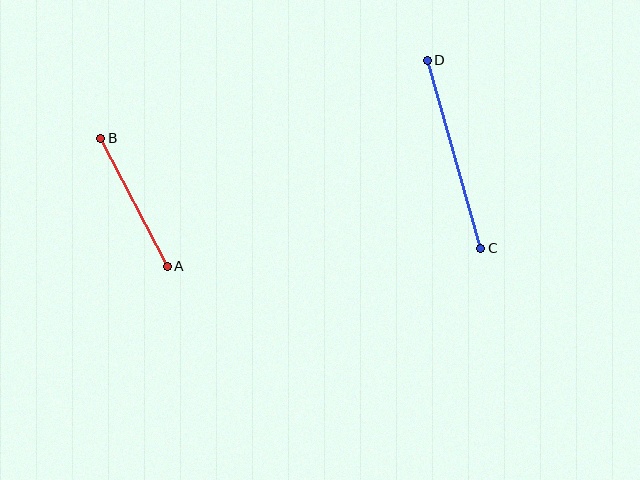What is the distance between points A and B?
The distance is approximately 144 pixels.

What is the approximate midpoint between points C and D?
The midpoint is at approximately (454, 154) pixels.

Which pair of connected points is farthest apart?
Points C and D are farthest apart.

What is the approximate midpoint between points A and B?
The midpoint is at approximately (134, 202) pixels.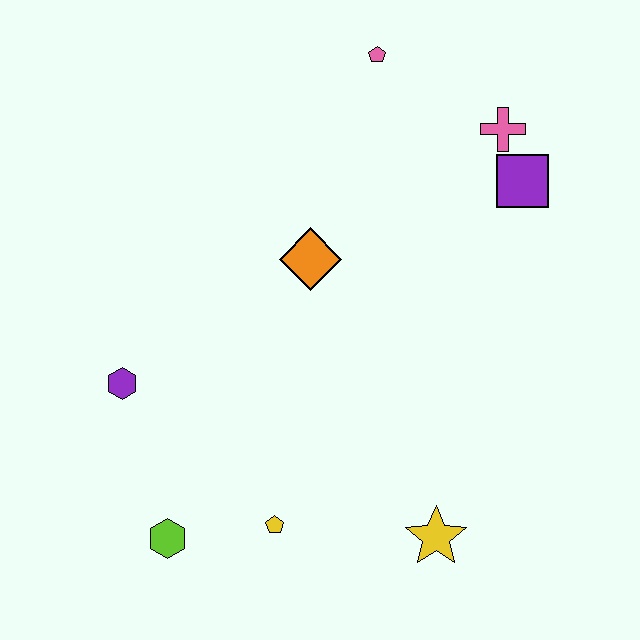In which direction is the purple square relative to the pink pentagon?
The purple square is to the right of the pink pentagon.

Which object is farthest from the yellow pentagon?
The pink pentagon is farthest from the yellow pentagon.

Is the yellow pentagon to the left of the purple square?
Yes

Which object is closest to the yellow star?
The yellow pentagon is closest to the yellow star.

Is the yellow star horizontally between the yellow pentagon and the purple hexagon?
No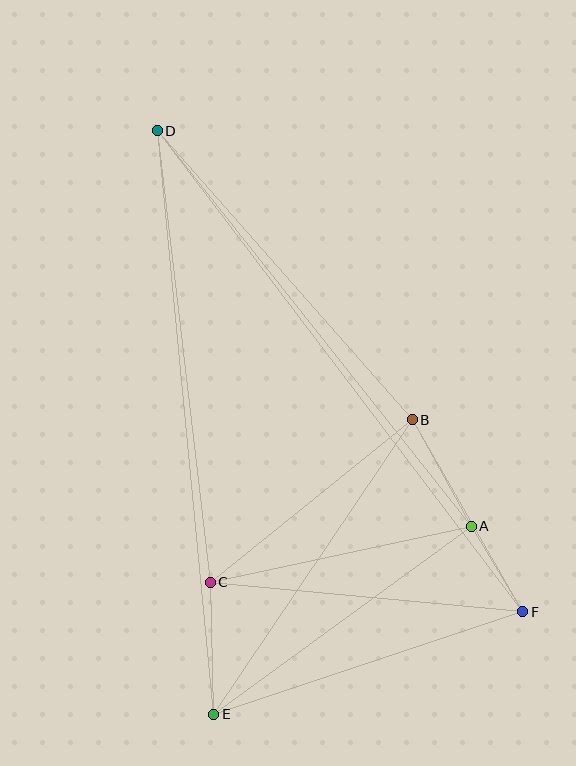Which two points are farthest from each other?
Points D and F are farthest from each other.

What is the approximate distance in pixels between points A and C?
The distance between A and C is approximately 267 pixels.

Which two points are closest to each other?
Points A and F are closest to each other.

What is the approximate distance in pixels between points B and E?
The distance between B and E is approximately 355 pixels.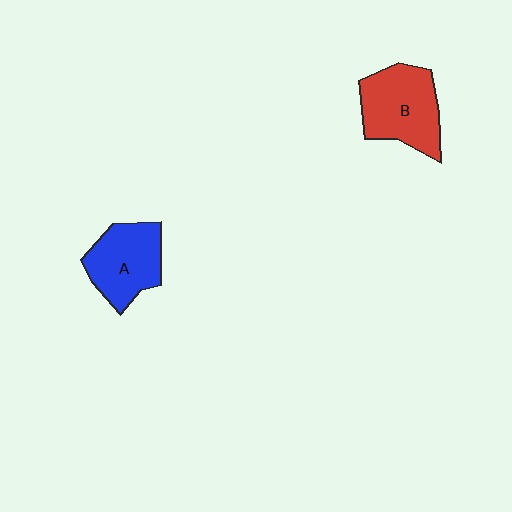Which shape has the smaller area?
Shape A (blue).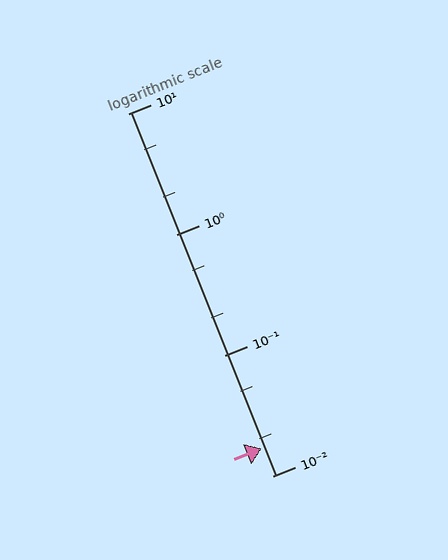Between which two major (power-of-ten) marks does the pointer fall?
The pointer is between 0.01 and 0.1.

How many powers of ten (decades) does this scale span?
The scale spans 3 decades, from 0.01 to 10.